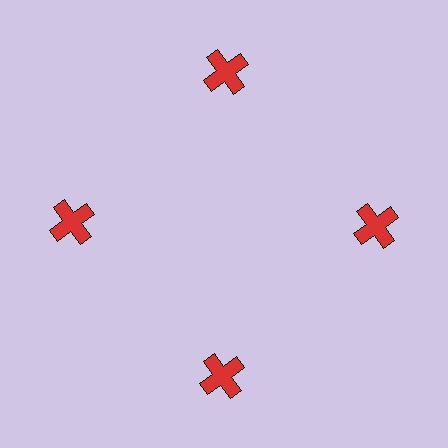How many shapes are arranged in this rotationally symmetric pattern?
There are 4 shapes, arranged in 4 groups of 1.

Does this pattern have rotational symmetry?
Yes, this pattern has 4-fold rotational symmetry. It looks the same after rotating 90 degrees around the center.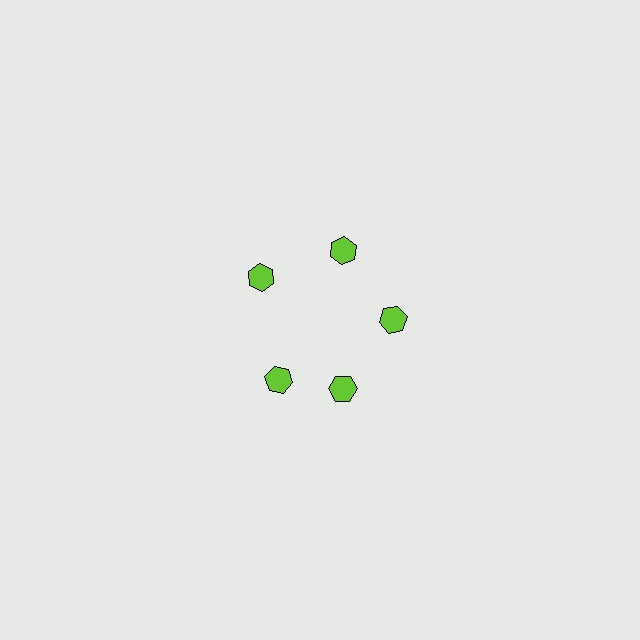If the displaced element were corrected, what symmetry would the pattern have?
It would have 5-fold rotational symmetry — the pattern would map onto itself every 72 degrees.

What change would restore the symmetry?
The symmetry would be restored by rotating it back into even spacing with its neighbors so that all 5 hexagons sit at equal angles and equal distance from the center.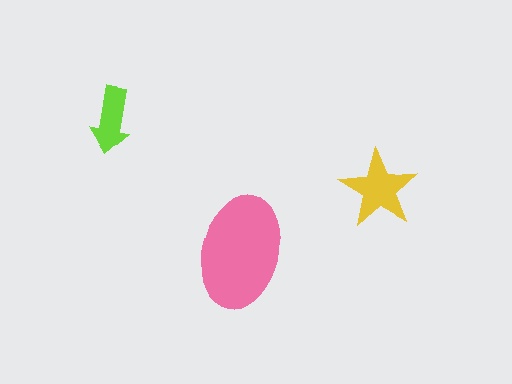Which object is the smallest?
The lime arrow.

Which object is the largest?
The pink ellipse.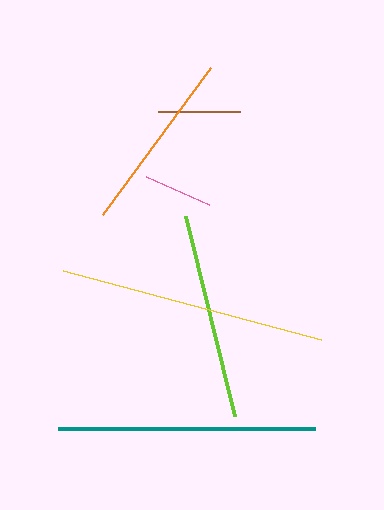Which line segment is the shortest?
The pink line is the shortest at approximately 69 pixels.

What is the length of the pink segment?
The pink segment is approximately 69 pixels long.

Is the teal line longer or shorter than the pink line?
The teal line is longer than the pink line.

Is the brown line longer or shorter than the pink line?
The brown line is longer than the pink line.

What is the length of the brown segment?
The brown segment is approximately 82 pixels long.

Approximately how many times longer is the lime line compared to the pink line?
The lime line is approximately 3.0 times the length of the pink line.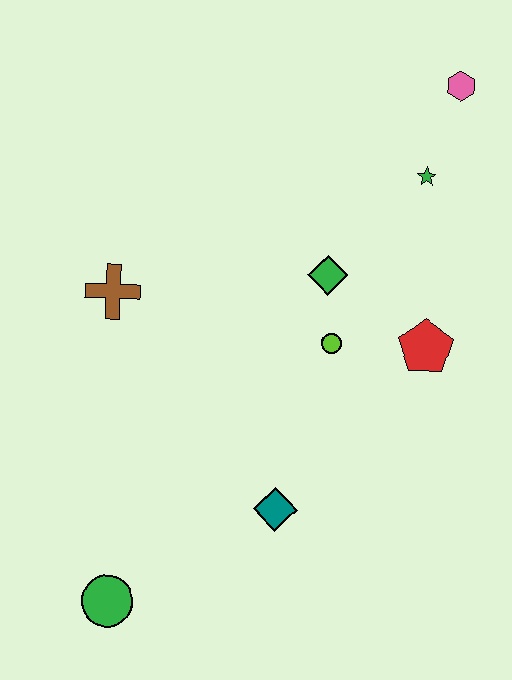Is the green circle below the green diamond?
Yes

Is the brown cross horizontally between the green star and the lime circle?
No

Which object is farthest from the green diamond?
The green circle is farthest from the green diamond.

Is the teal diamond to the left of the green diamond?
Yes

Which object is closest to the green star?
The pink hexagon is closest to the green star.